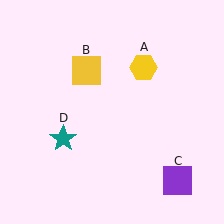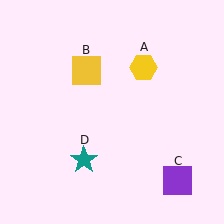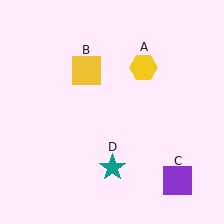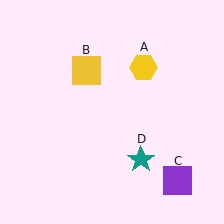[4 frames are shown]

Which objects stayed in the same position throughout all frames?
Yellow hexagon (object A) and yellow square (object B) and purple square (object C) remained stationary.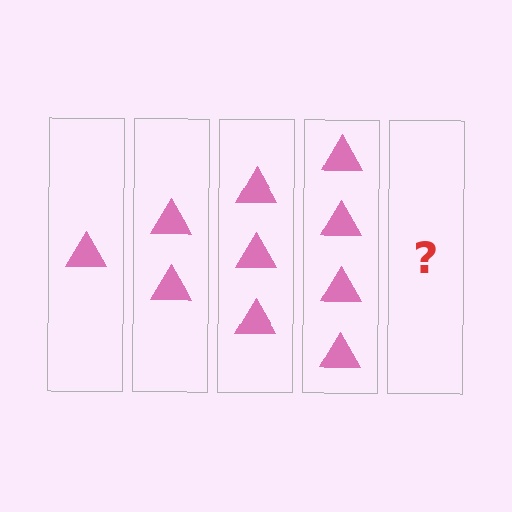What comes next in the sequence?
The next element should be 5 triangles.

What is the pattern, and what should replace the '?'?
The pattern is that each step adds one more triangle. The '?' should be 5 triangles.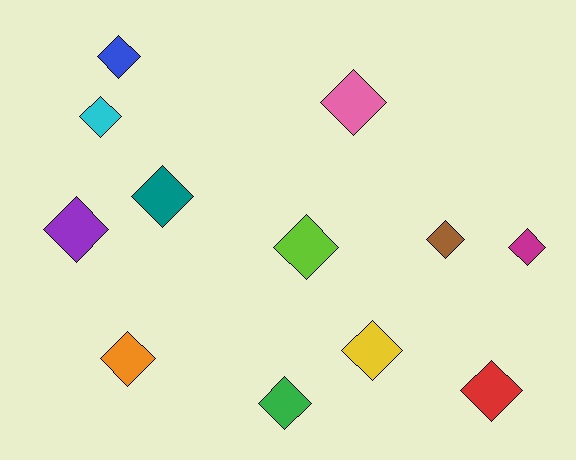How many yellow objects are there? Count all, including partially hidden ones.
There is 1 yellow object.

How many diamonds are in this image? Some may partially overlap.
There are 12 diamonds.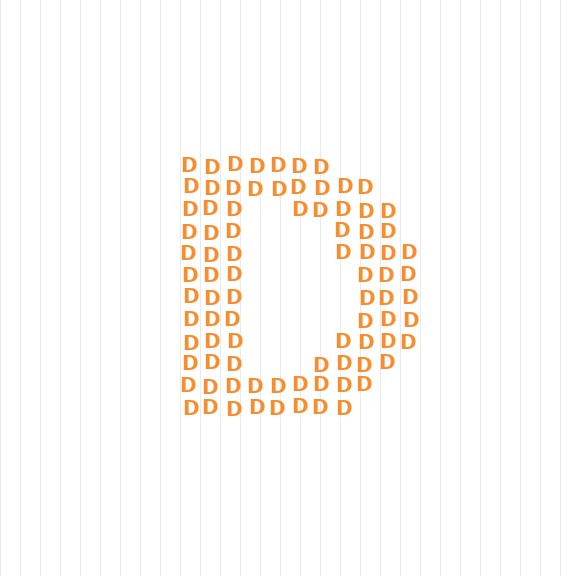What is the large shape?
The large shape is the letter D.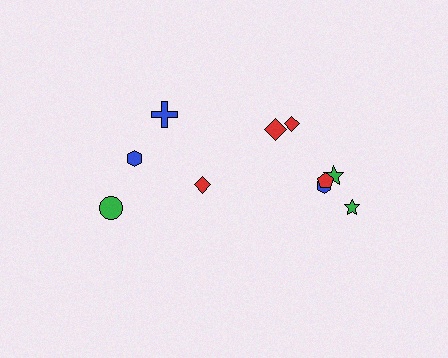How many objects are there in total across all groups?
There are 10 objects.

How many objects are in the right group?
There are 6 objects.